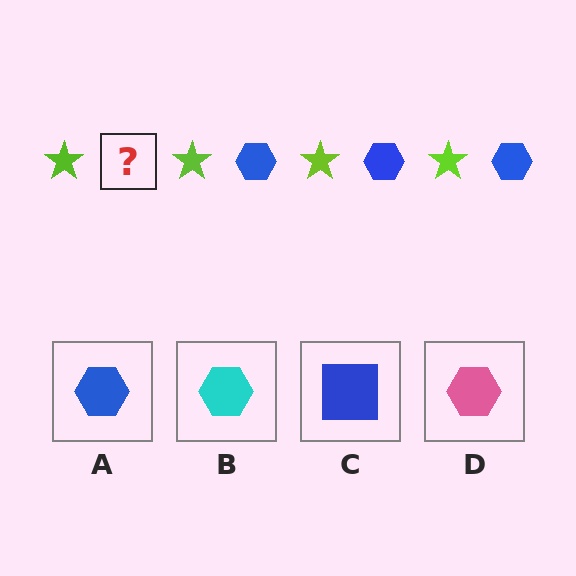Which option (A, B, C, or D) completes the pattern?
A.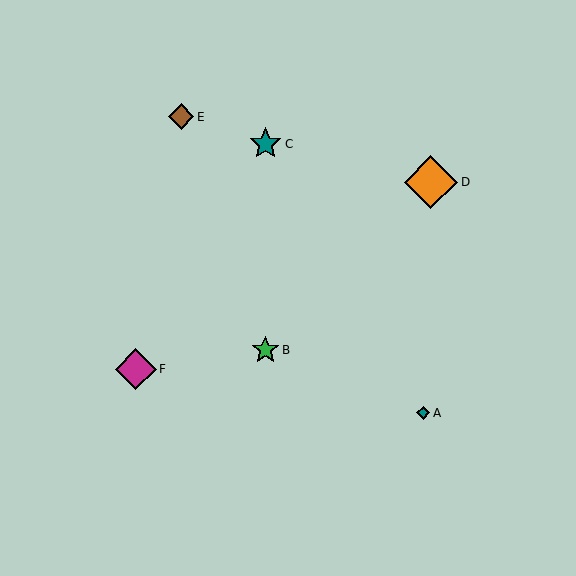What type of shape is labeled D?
Shape D is an orange diamond.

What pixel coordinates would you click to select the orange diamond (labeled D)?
Click at (431, 182) to select the orange diamond D.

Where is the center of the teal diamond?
The center of the teal diamond is at (423, 413).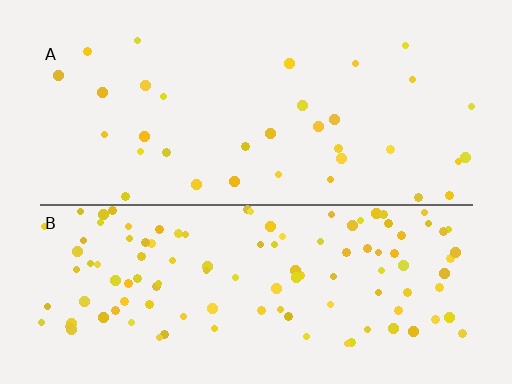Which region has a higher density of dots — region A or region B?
B (the bottom).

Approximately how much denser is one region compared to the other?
Approximately 3.3× — region B over region A.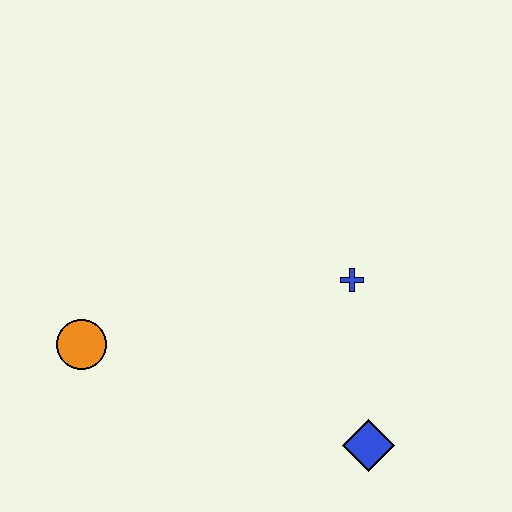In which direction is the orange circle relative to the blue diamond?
The orange circle is to the left of the blue diamond.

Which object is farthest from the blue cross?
The orange circle is farthest from the blue cross.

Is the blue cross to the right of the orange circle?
Yes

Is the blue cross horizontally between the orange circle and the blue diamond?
Yes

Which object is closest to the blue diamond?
The blue cross is closest to the blue diamond.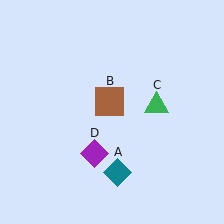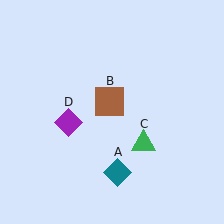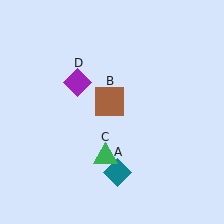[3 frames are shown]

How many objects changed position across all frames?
2 objects changed position: green triangle (object C), purple diamond (object D).